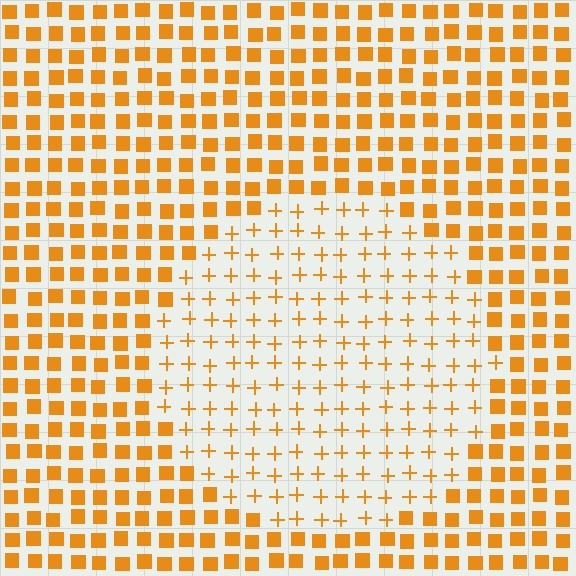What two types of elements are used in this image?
The image uses plus signs inside the circle region and squares outside it.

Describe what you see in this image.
The image is filled with small orange elements arranged in a uniform grid. A circle-shaped region contains plus signs, while the surrounding area contains squares. The boundary is defined purely by the change in element shape.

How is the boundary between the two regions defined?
The boundary is defined by a change in element shape: plus signs inside vs. squares outside. All elements share the same color and spacing.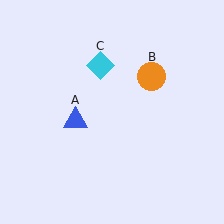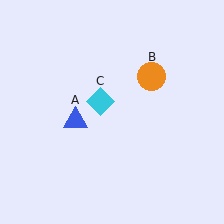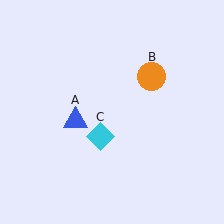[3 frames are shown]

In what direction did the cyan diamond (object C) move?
The cyan diamond (object C) moved down.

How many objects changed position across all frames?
1 object changed position: cyan diamond (object C).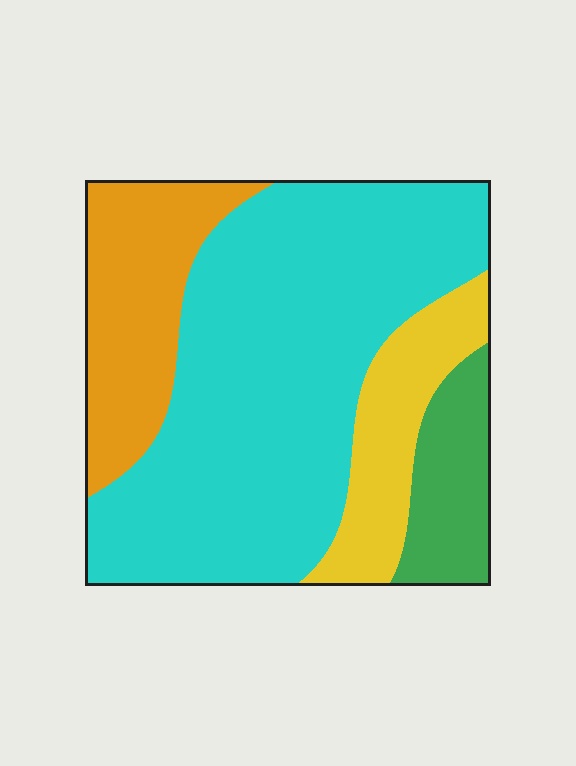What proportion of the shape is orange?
Orange covers roughly 20% of the shape.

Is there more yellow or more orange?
Orange.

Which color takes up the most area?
Cyan, at roughly 60%.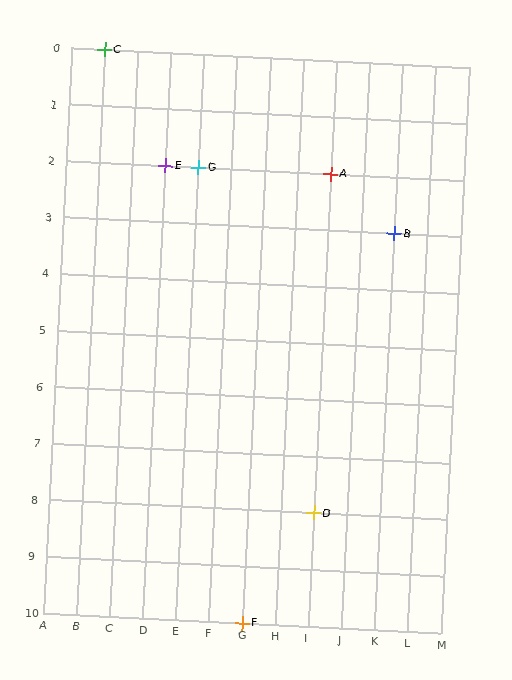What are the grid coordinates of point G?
Point G is at grid coordinates (E, 2).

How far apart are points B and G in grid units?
Points B and G are 6 columns and 1 row apart (about 6.1 grid units diagonally).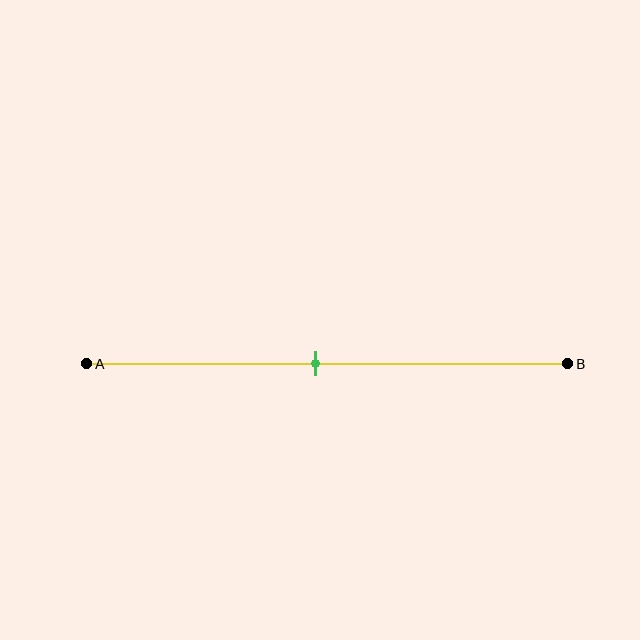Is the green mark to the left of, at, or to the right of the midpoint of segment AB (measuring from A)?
The green mark is approximately at the midpoint of segment AB.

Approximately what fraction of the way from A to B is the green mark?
The green mark is approximately 50% of the way from A to B.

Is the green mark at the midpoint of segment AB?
Yes, the mark is approximately at the midpoint.